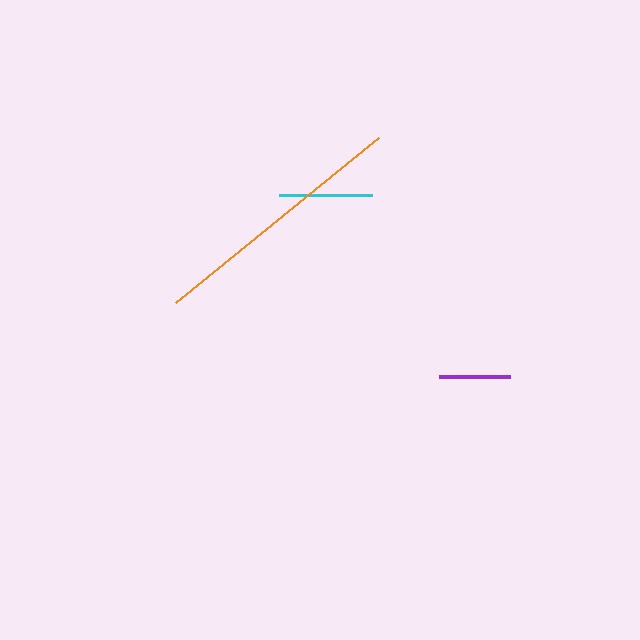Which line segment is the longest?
The orange line is the longest at approximately 261 pixels.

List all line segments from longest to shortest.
From longest to shortest: orange, cyan, purple.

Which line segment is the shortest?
The purple line is the shortest at approximately 71 pixels.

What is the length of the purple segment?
The purple segment is approximately 71 pixels long.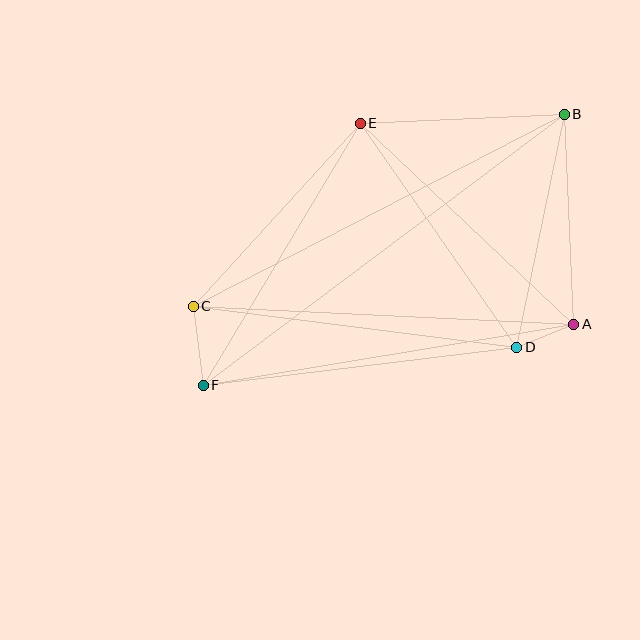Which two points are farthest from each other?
Points B and F are farthest from each other.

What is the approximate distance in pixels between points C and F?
The distance between C and F is approximately 80 pixels.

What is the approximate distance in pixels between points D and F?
The distance between D and F is approximately 316 pixels.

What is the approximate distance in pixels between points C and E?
The distance between C and E is approximately 248 pixels.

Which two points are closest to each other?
Points A and D are closest to each other.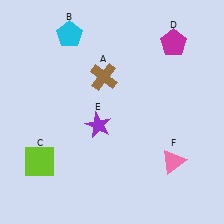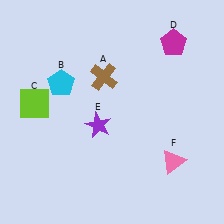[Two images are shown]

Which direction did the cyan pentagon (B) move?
The cyan pentagon (B) moved down.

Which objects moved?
The objects that moved are: the cyan pentagon (B), the lime square (C).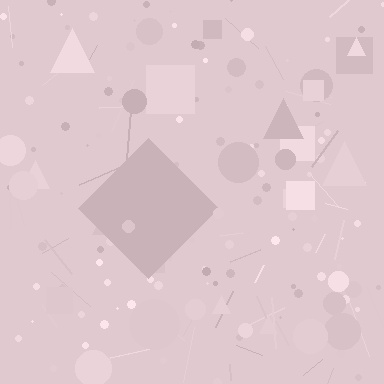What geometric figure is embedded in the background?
A diamond is embedded in the background.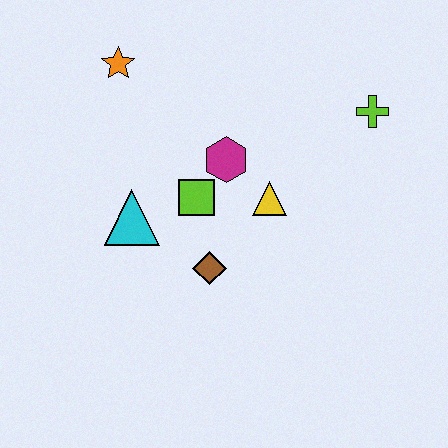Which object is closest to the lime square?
The magenta hexagon is closest to the lime square.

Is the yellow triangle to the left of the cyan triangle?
No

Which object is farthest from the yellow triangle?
The orange star is farthest from the yellow triangle.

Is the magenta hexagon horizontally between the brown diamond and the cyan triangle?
No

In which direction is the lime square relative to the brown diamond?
The lime square is above the brown diamond.